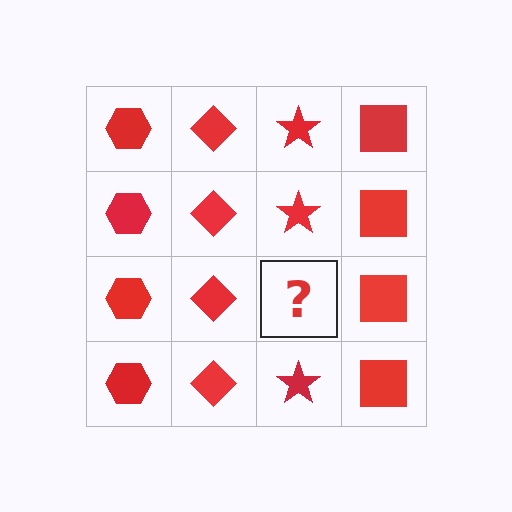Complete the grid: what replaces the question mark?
The question mark should be replaced with a red star.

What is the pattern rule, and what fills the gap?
The rule is that each column has a consistent shape. The gap should be filled with a red star.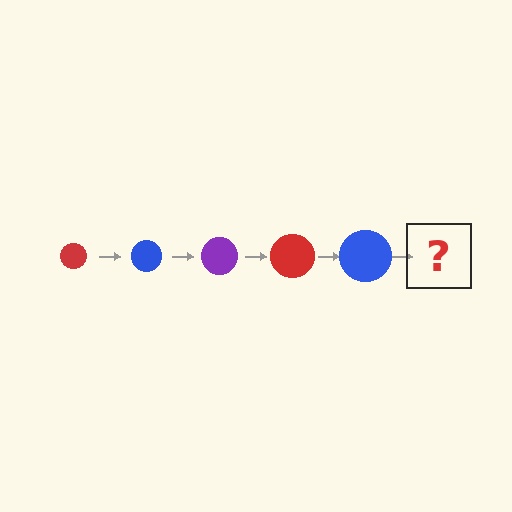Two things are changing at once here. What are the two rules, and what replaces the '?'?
The two rules are that the circle grows larger each step and the color cycles through red, blue, and purple. The '?' should be a purple circle, larger than the previous one.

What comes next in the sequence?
The next element should be a purple circle, larger than the previous one.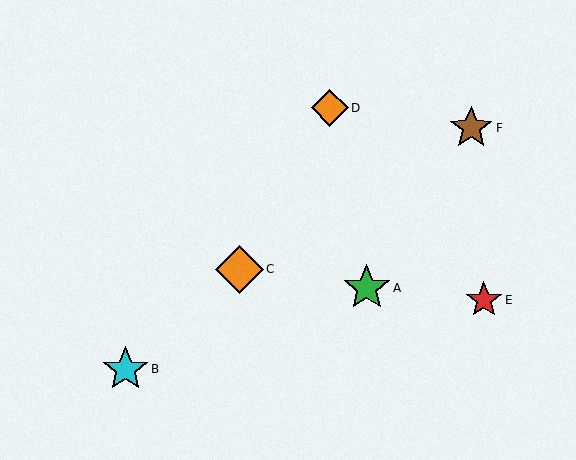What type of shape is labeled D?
Shape D is an orange diamond.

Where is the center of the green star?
The center of the green star is at (367, 288).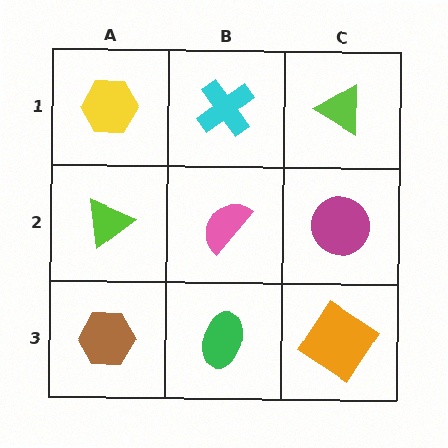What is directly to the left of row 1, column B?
A yellow hexagon.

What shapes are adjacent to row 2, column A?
A yellow hexagon (row 1, column A), a brown hexagon (row 3, column A), a pink semicircle (row 2, column B).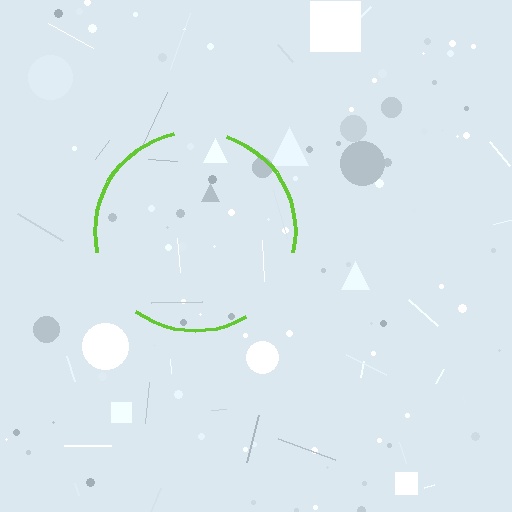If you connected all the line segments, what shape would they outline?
They would outline a circle.